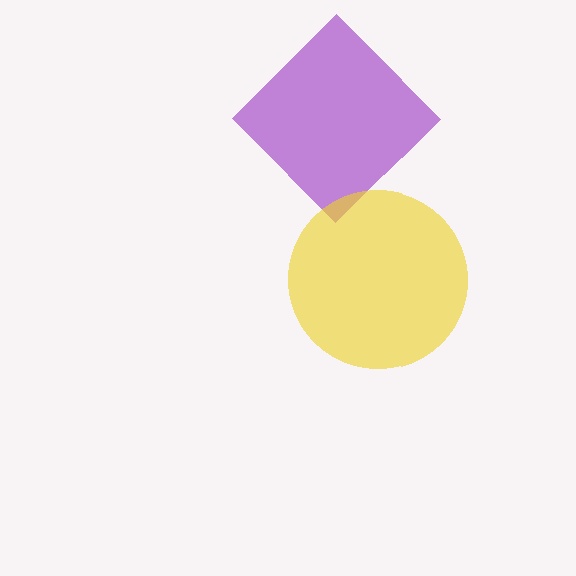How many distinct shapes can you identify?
There are 2 distinct shapes: a purple diamond, a yellow circle.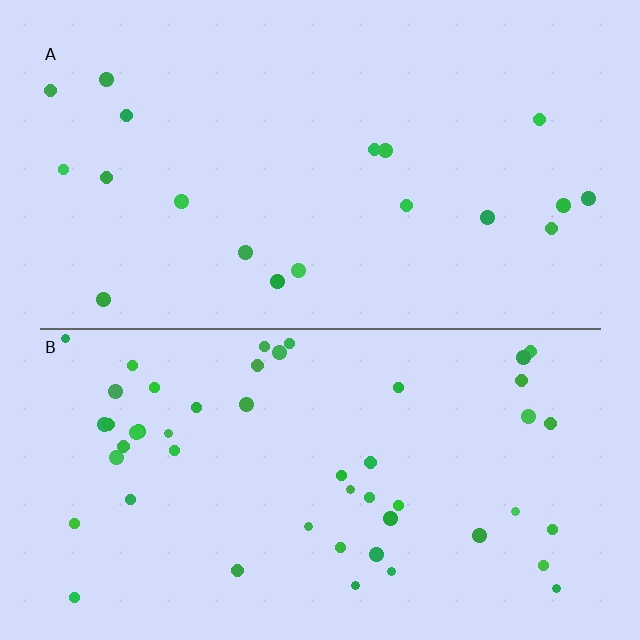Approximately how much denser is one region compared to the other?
Approximately 2.6× — region B over region A.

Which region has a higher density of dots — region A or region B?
B (the bottom).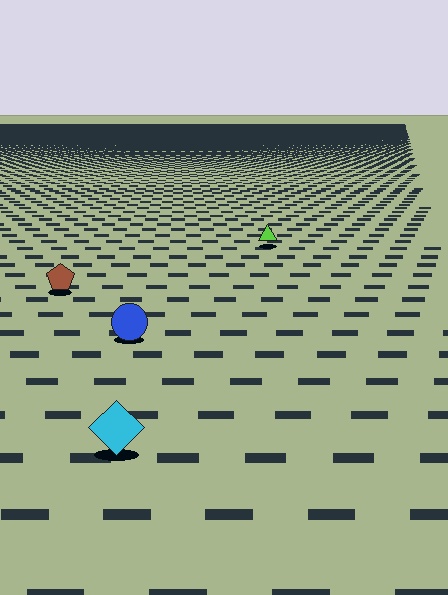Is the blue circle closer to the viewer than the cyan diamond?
No. The cyan diamond is closer — you can tell from the texture gradient: the ground texture is coarser near it.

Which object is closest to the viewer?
The cyan diamond is closest. The texture marks near it are larger and more spread out.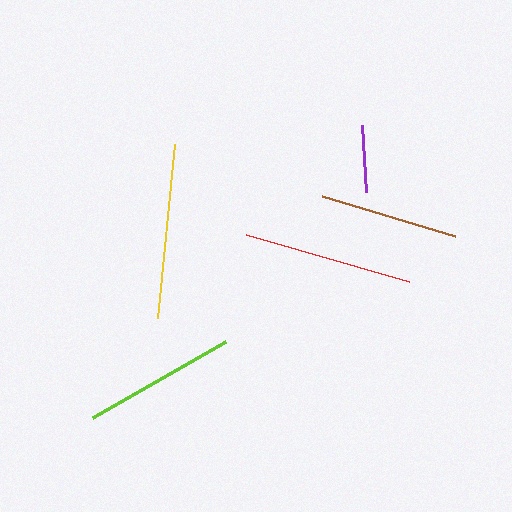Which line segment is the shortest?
The purple line is the shortest at approximately 67 pixels.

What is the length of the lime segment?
The lime segment is approximately 153 pixels long.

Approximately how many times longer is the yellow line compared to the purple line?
The yellow line is approximately 2.6 times the length of the purple line.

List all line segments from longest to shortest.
From longest to shortest: yellow, red, lime, brown, purple.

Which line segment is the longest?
The yellow line is the longest at approximately 175 pixels.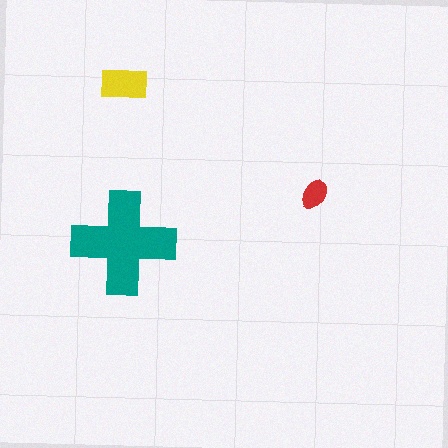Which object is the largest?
The teal cross.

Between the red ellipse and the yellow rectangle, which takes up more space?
The yellow rectangle.